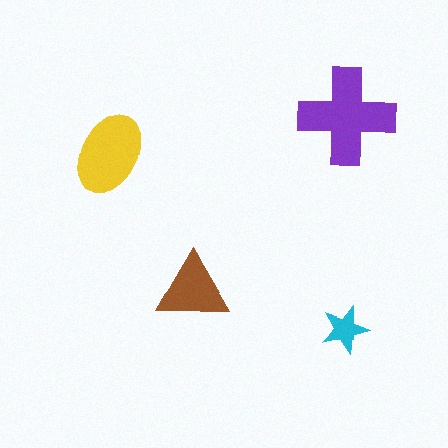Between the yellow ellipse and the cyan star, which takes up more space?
The yellow ellipse.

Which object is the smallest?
The cyan star.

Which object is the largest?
The purple cross.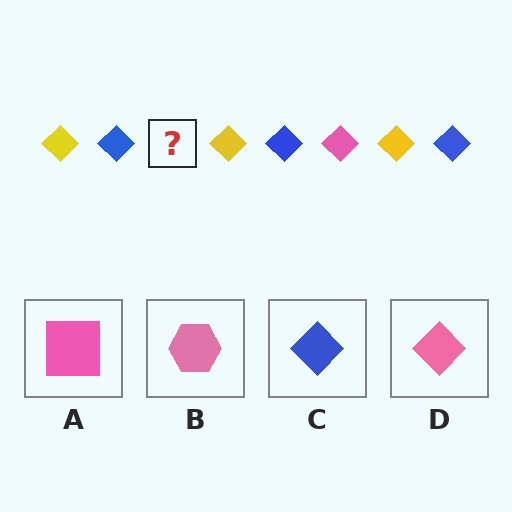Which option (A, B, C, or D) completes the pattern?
D.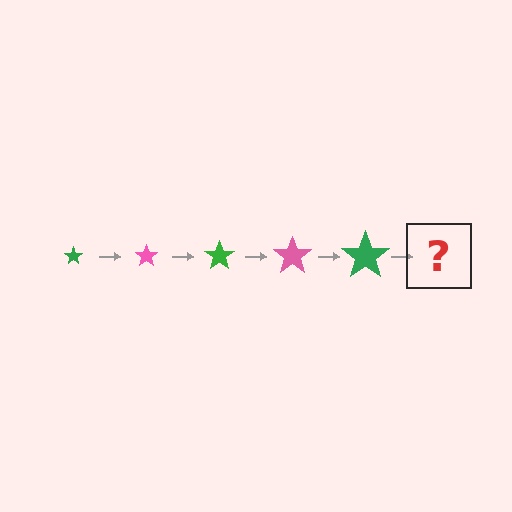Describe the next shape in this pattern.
It should be a pink star, larger than the previous one.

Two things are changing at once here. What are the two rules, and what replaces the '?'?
The two rules are that the star grows larger each step and the color cycles through green and pink. The '?' should be a pink star, larger than the previous one.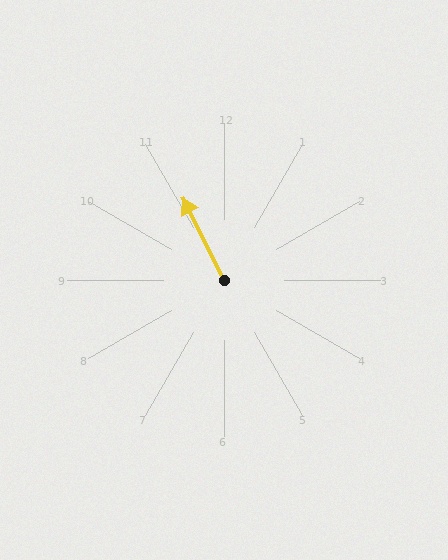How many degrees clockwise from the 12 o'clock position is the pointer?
Approximately 333 degrees.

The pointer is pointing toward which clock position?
Roughly 11 o'clock.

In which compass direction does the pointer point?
Northwest.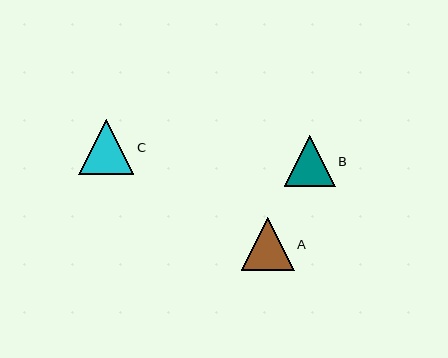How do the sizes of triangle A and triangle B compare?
Triangle A and triangle B are approximately the same size.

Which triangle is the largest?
Triangle C is the largest with a size of approximately 55 pixels.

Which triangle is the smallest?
Triangle B is the smallest with a size of approximately 51 pixels.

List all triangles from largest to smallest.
From largest to smallest: C, A, B.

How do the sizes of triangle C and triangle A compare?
Triangle C and triangle A are approximately the same size.